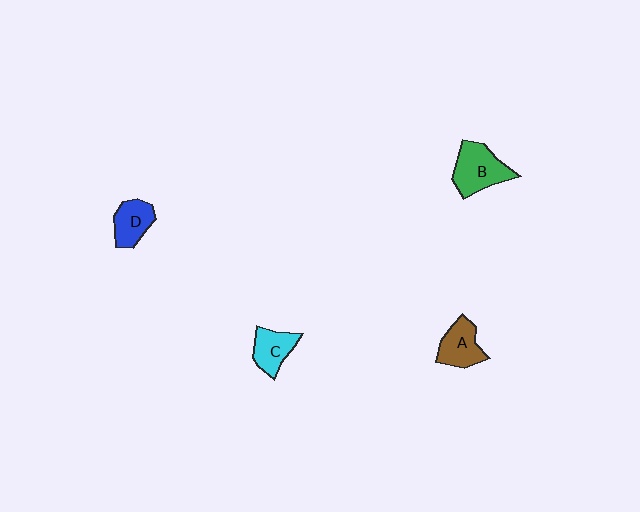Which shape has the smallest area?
Shape C (cyan).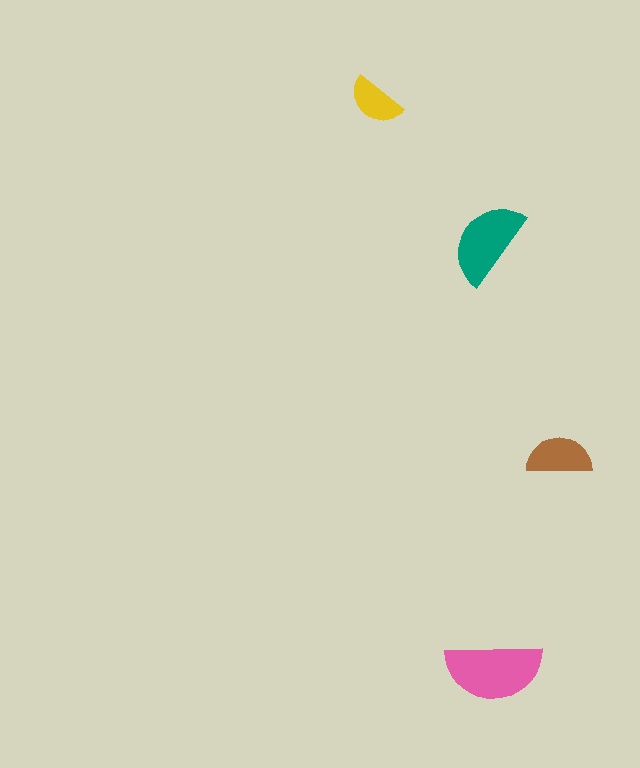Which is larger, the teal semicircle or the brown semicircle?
The teal one.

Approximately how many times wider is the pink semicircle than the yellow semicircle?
About 1.5 times wider.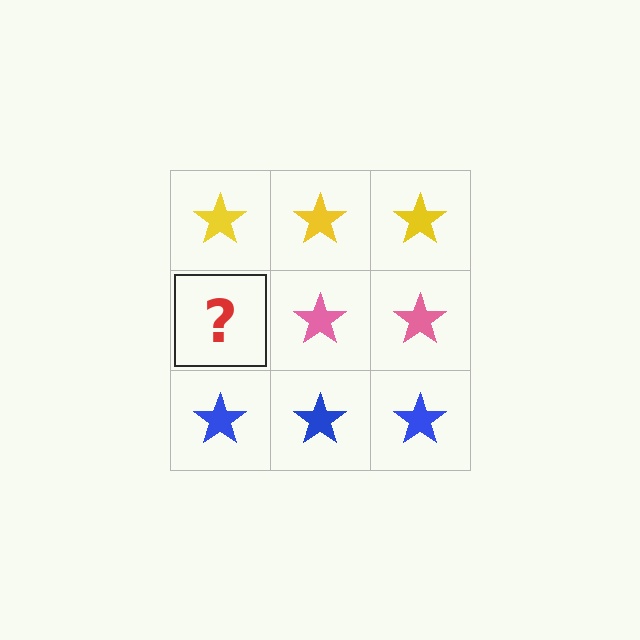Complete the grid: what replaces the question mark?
The question mark should be replaced with a pink star.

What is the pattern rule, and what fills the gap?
The rule is that each row has a consistent color. The gap should be filled with a pink star.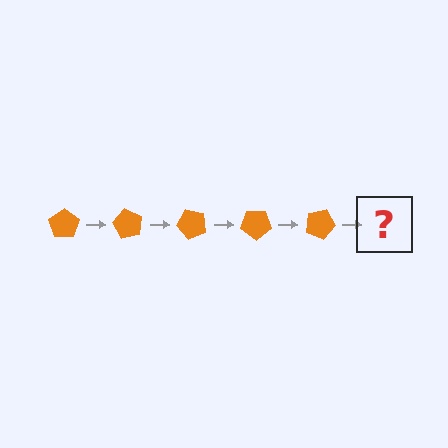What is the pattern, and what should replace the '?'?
The pattern is that the pentagon rotates 60 degrees each step. The '?' should be an orange pentagon rotated 300 degrees.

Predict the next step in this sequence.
The next step is an orange pentagon rotated 300 degrees.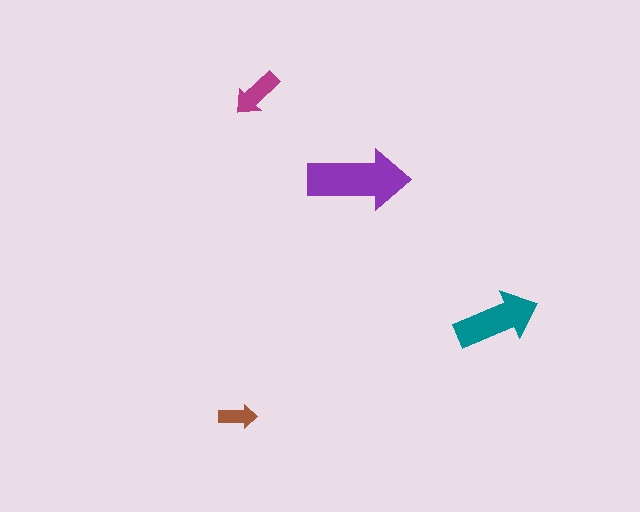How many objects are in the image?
There are 4 objects in the image.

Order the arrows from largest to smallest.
the purple one, the teal one, the magenta one, the brown one.